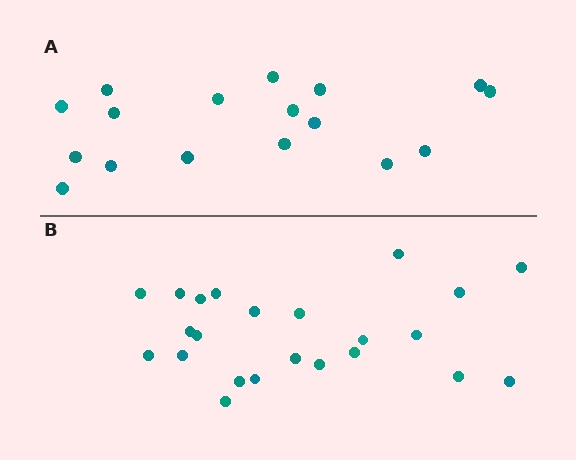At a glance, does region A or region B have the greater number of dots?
Region B (the bottom region) has more dots.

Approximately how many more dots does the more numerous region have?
Region B has about 6 more dots than region A.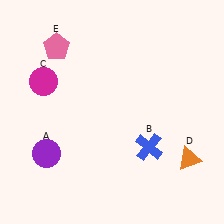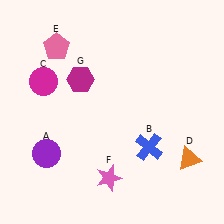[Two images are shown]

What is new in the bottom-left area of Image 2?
A pink star (F) was added in the bottom-left area of Image 2.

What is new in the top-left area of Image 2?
A magenta hexagon (G) was added in the top-left area of Image 2.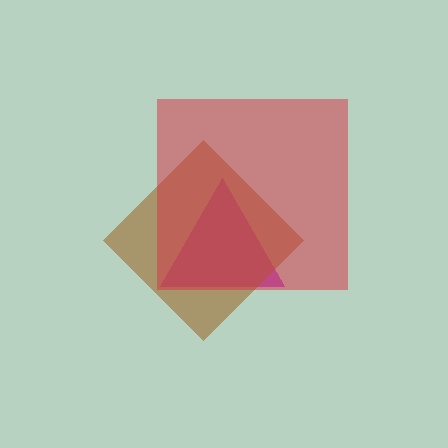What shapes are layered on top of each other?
The layered shapes are: a purple triangle, a brown diamond, a red square.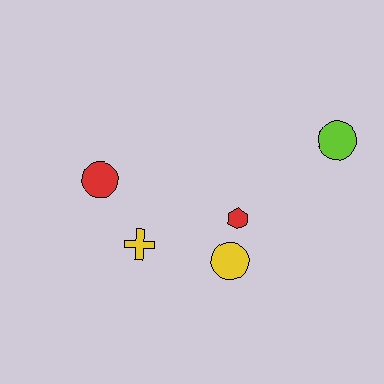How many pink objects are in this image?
There are no pink objects.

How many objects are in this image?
There are 5 objects.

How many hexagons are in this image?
There is 1 hexagon.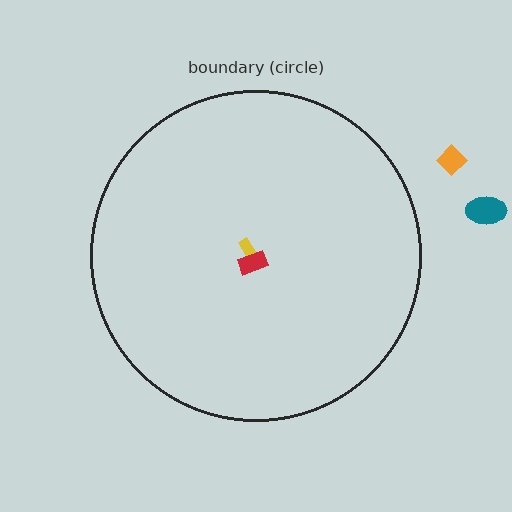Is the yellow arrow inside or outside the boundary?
Inside.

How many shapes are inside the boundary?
2 inside, 2 outside.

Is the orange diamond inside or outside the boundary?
Outside.